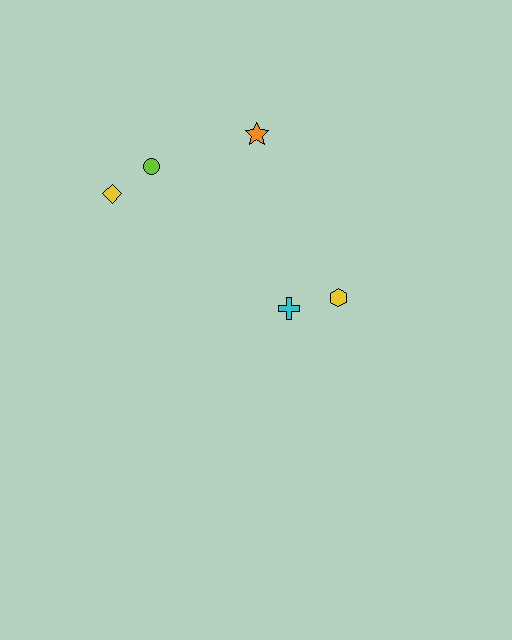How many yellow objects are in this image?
There are 2 yellow objects.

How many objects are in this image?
There are 5 objects.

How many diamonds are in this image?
There is 1 diamond.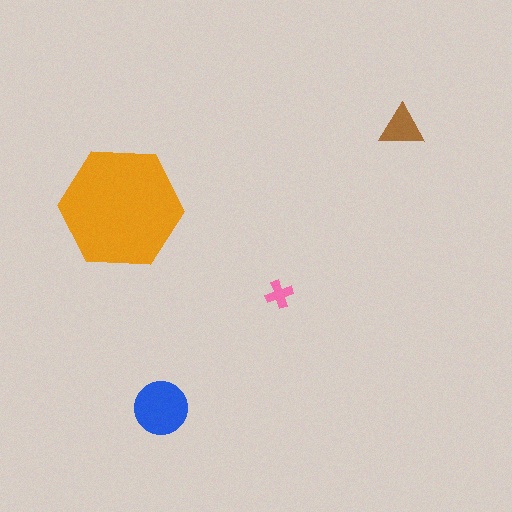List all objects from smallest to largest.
The pink cross, the brown triangle, the blue circle, the orange hexagon.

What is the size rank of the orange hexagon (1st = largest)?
1st.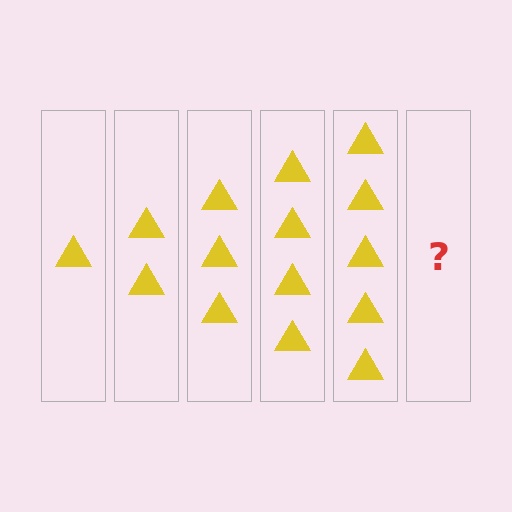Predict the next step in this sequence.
The next step is 6 triangles.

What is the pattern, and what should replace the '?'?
The pattern is that each step adds one more triangle. The '?' should be 6 triangles.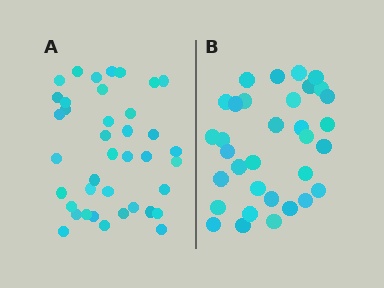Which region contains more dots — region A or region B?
Region A (the left region) has more dots.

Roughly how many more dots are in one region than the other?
Region A has about 6 more dots than region B.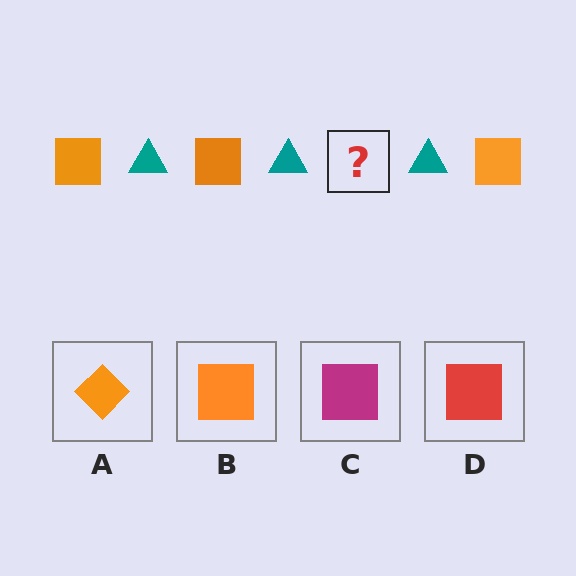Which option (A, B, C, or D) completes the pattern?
B.